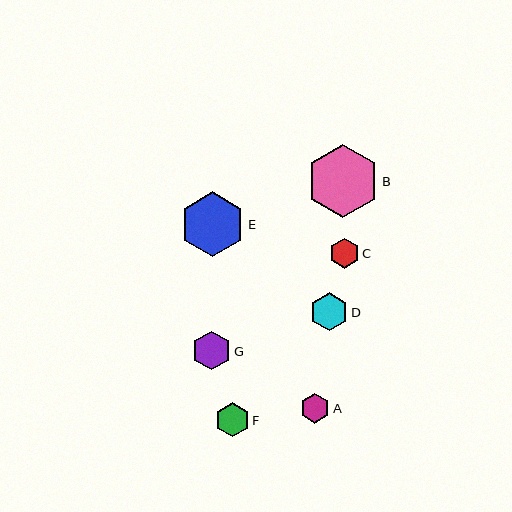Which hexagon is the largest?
Hexagon B is the largest with a size of approximately 73 pixels.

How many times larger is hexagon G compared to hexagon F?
Hexagon G is approximately 1.1 times the size of hexagon F.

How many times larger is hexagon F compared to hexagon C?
Hexagon F is approximately 1.1 times the size of hexagon C.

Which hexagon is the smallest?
Hexagon A is the smallest with a size of approximately 30 pixels.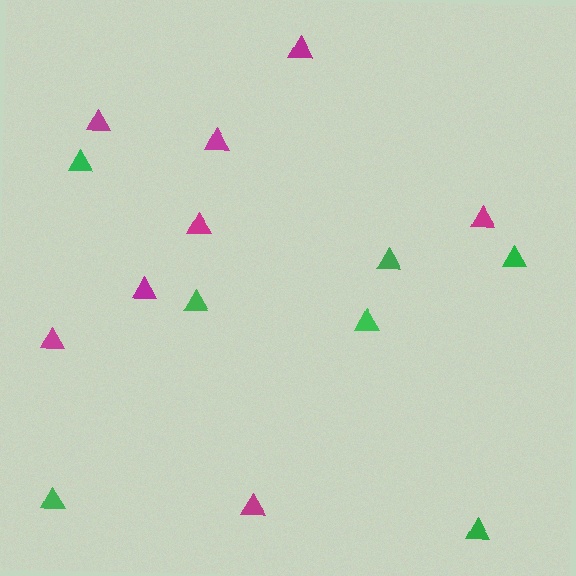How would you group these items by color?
There are 2 groups: one group of green triangles (7) and one group of magenta triangles (8).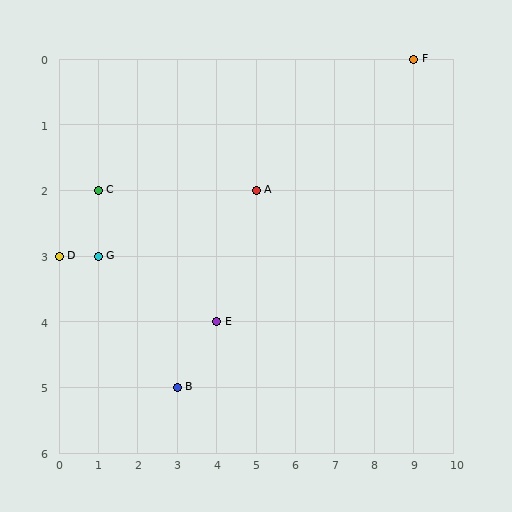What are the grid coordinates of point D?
Point D is at grid coordinates (0, 3).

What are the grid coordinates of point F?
Point F is at grid coordinates (9, 0).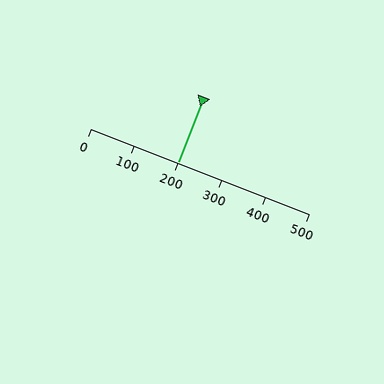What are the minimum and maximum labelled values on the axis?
The axis runs from 0 to 500.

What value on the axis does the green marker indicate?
The marker indicates approximately 200.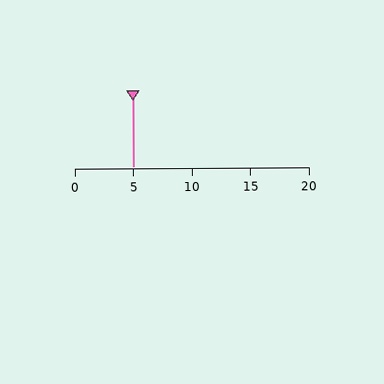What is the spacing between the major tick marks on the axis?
The major ticks are spaced 5 apart.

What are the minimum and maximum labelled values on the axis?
The axis runs from 0 to 20.